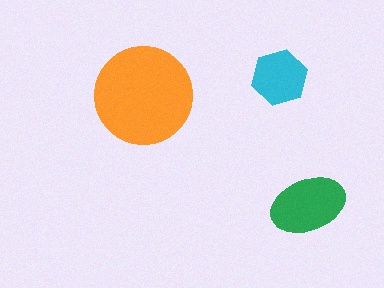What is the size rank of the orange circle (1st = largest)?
1st.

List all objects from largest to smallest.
The orange circle, the green ellipse, the cyan hexagon.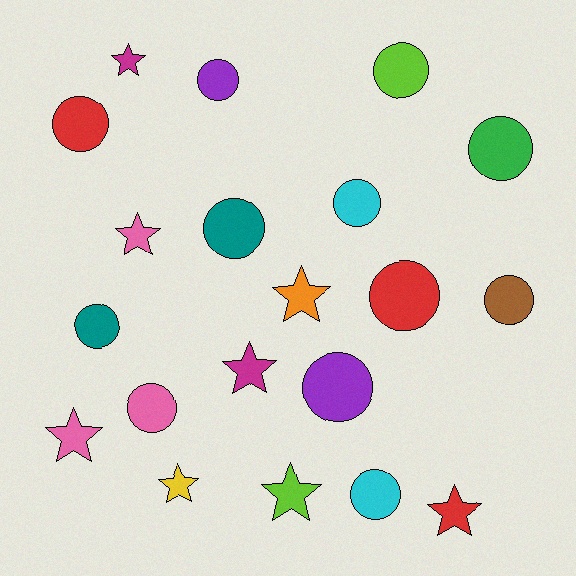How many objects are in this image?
There are 20 objects.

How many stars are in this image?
There are 8 stars.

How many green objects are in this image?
There is 1 green object.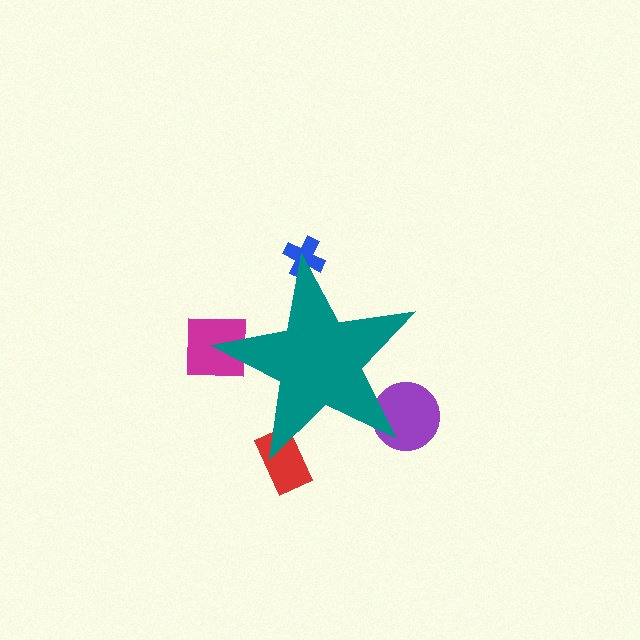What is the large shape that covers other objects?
A teal star.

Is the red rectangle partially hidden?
Yes, the red rectangle is partially hidden behind the teal star.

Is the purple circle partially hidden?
Yes, the purple circle is partially hidden behind the teal star.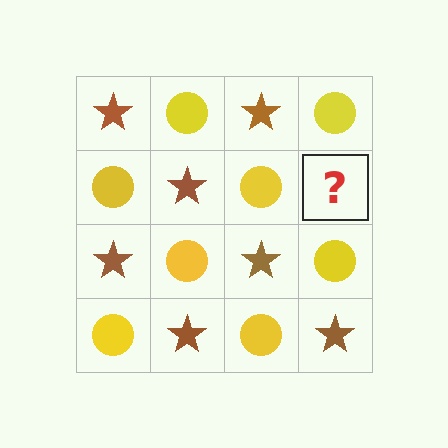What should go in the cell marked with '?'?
The missing cell should contain a brown star.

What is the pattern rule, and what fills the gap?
The rule is that it alternates brown star and yellow circle in a checkerboard pattern. The gap should be filled with a brown star.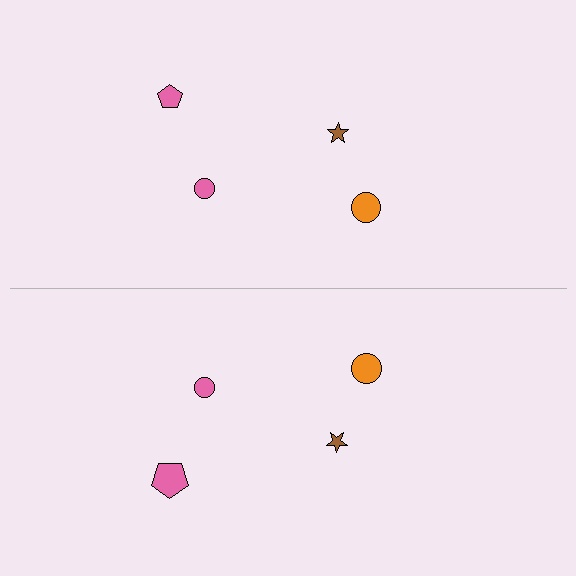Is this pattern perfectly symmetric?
No, the pattern is not perfectly symmetric. The pink pentagon on the bottom side has a different size than its mirror counterpart.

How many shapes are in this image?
There are 8 shapes in this image.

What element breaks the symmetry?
The pink pentagon on the bottom side has a different size than its mirror counterpart.